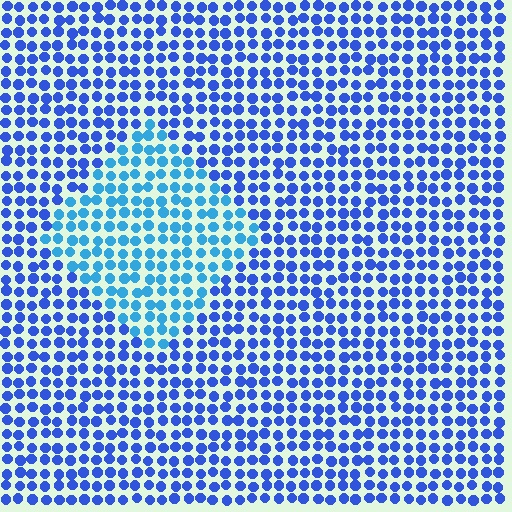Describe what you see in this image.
The image is filled with small blue elements in a uniform arrangement. A diamond-shaped region is visible where the elements are tinted to a slightly different hue, forming a subtle color boundary.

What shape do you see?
I see a diamond.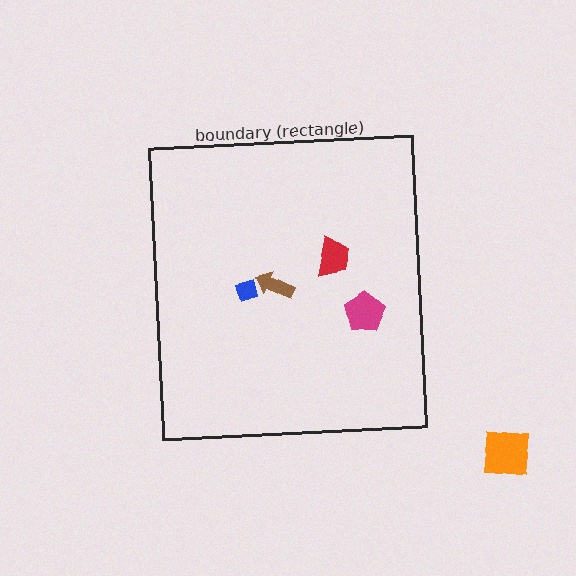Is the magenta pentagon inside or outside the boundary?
Inside.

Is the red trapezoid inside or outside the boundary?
Inside.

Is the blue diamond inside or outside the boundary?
Inside.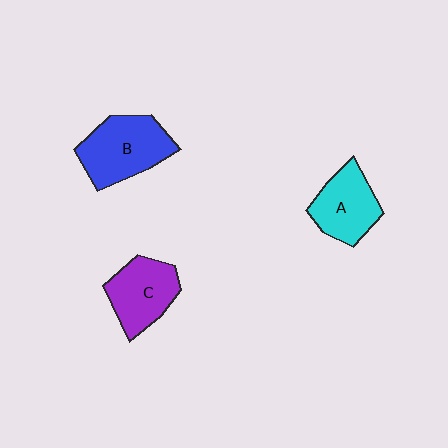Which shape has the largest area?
Shape B (blue).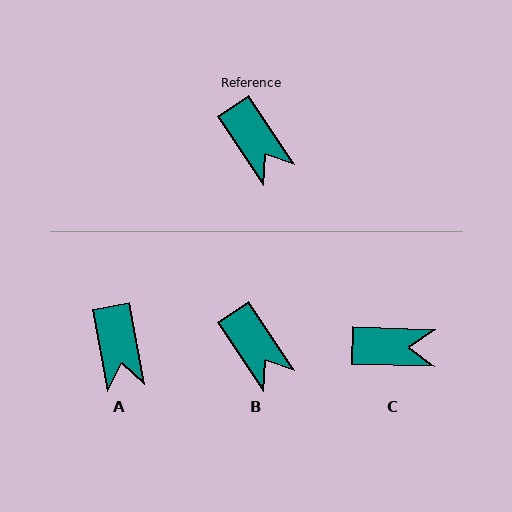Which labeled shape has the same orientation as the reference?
B.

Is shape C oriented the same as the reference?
No, it is off by about 54 degrees.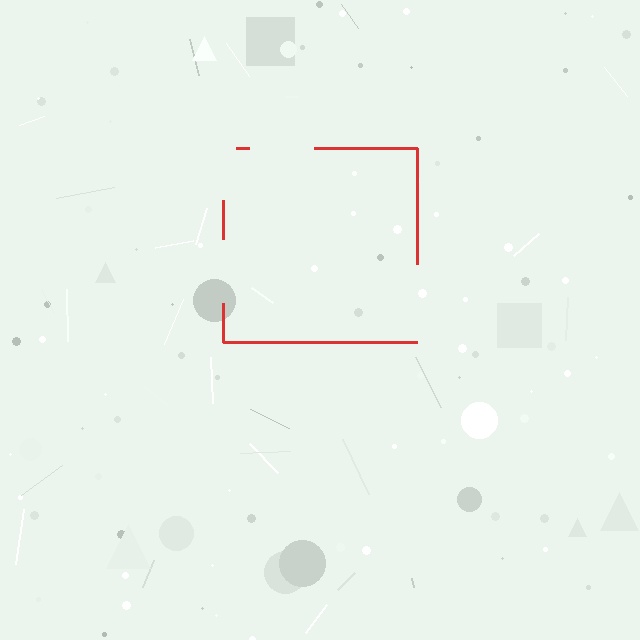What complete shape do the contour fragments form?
The contour fragments form a square.